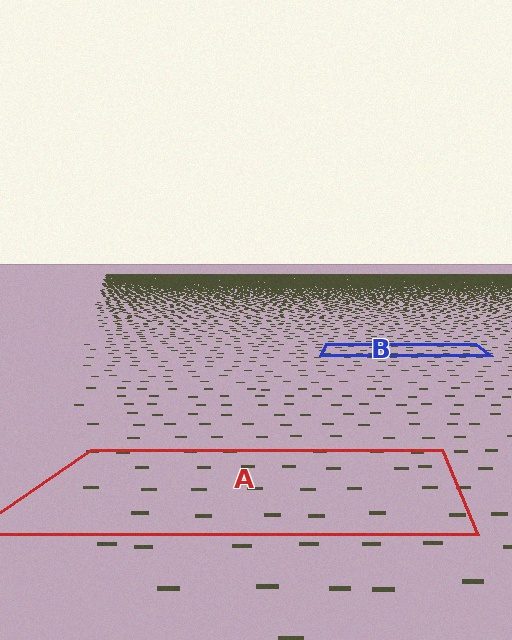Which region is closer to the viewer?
Region A is closer. The texture elements there are larger and more spread out.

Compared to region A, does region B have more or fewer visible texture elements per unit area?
Region B has more texture elements per unit area — they are packed more densely because it is farther away.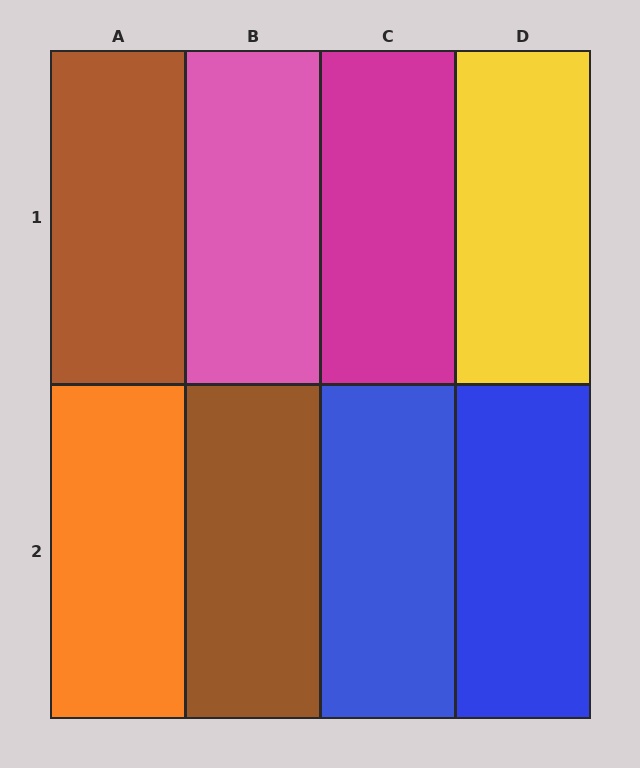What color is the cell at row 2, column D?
Blue.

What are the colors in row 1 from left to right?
Brown, pink, magenta, yellow.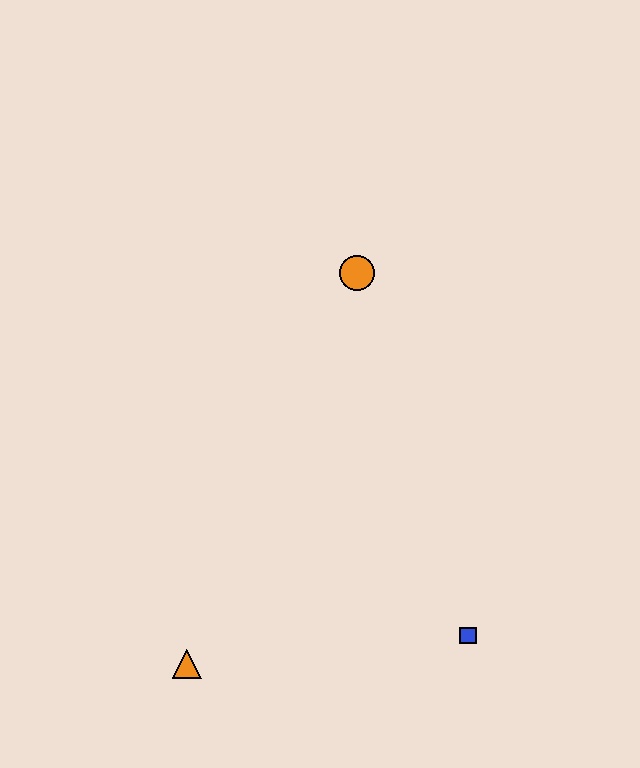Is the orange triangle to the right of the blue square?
No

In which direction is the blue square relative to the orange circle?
The blue square is below the orange circle.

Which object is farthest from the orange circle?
The orange triangle is farthest from the orange circle.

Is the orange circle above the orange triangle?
Yes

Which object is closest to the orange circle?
The blue square is closest to the orange circle.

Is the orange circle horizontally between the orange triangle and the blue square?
Yes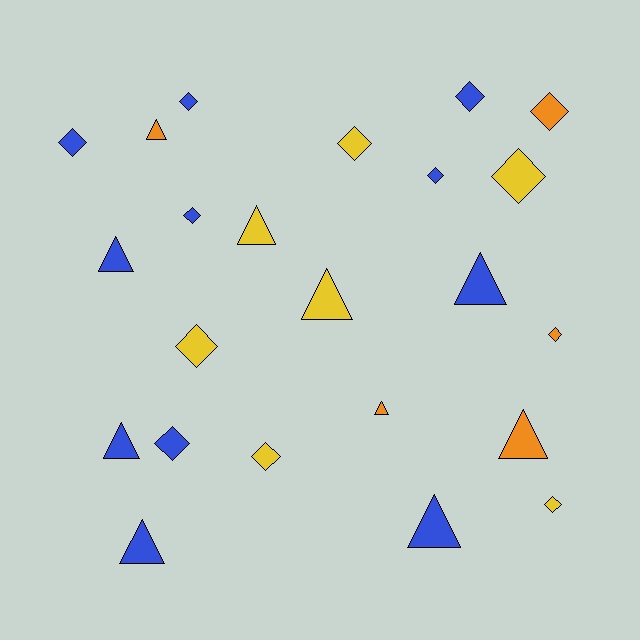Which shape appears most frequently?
Diamond, with 13 objects.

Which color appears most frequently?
Blue, with 11 objects.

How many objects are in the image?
There are 23 objects.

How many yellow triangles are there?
There are 2 yellow triangles.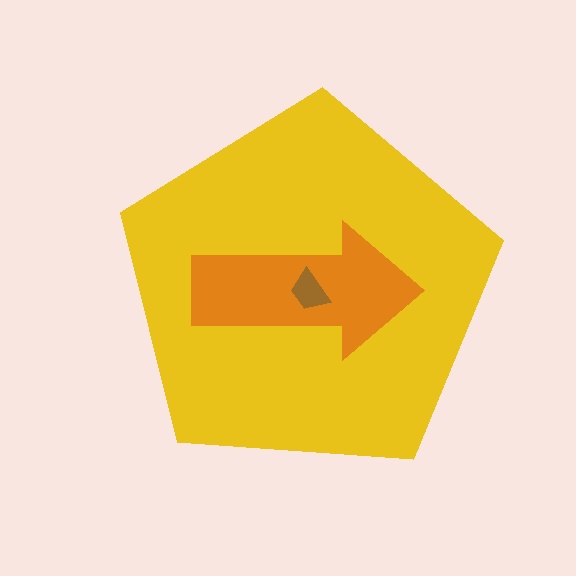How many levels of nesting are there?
3.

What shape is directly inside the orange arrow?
The brown trapezoid.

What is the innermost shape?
The brown trapezoid.